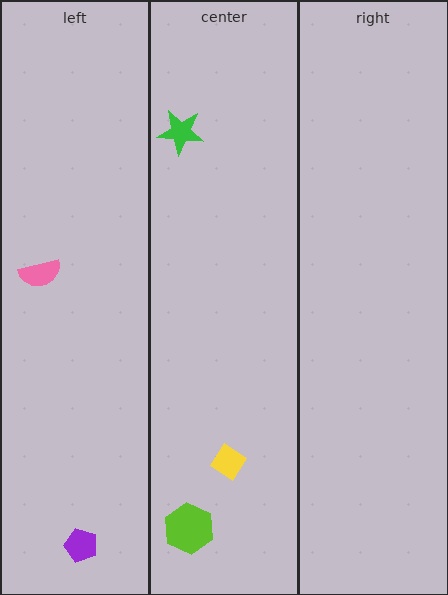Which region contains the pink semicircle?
The left region.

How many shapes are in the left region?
2.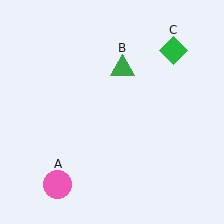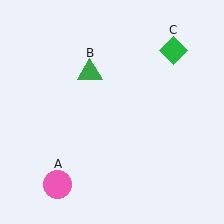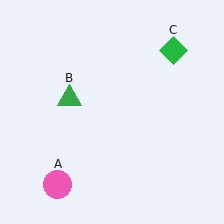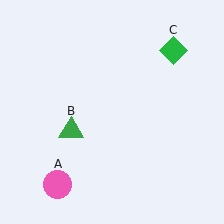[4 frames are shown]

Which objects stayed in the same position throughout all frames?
Pink circle (object A) and green diamond (object C) remained stationary.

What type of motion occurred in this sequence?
The green triangle (object B) rotated counterclockwise around the center of the scene.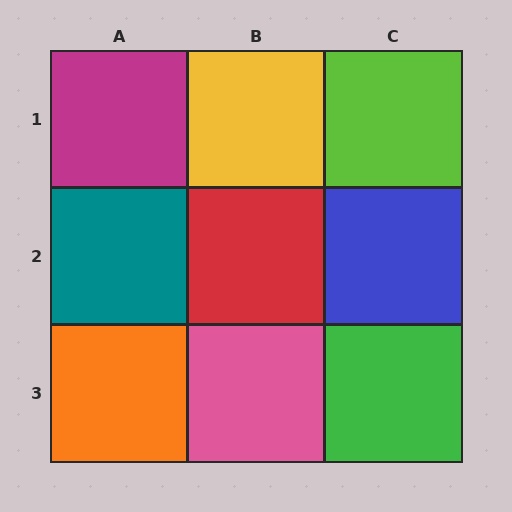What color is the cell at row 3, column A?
Orange.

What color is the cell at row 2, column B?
Red.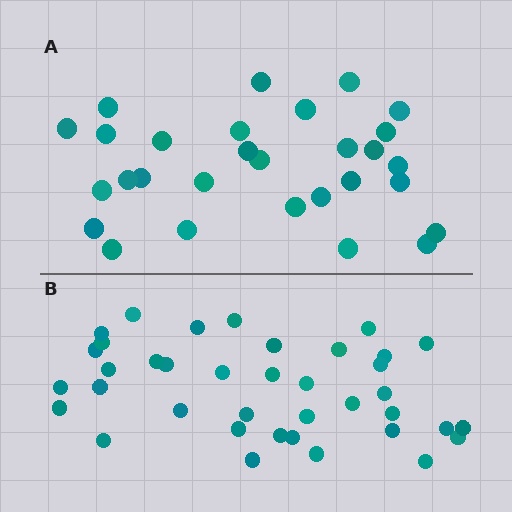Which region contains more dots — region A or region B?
Region B (the bottom region) has more dots.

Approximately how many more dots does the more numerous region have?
Region B has roughly 8 or so more dots than region A.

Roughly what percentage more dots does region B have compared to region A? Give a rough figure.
About 30% more.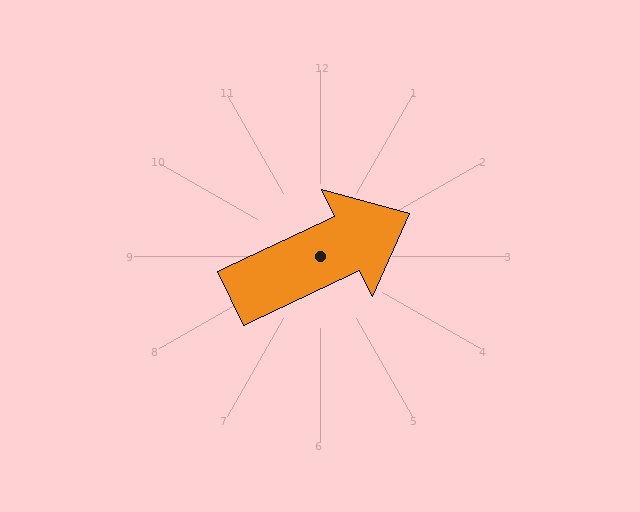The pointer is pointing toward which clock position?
Roughly 2 o'clock.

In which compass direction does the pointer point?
Northeast.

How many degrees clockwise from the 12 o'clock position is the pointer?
Approximately 64 degrees.